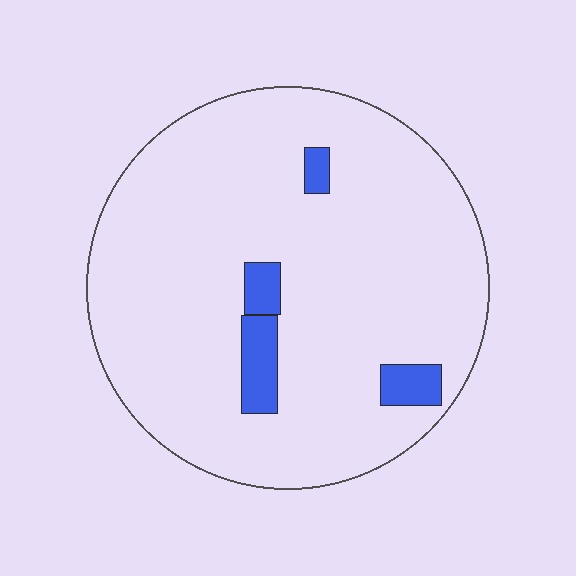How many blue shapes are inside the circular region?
4.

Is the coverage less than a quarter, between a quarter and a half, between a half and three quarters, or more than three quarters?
Less than a quarter.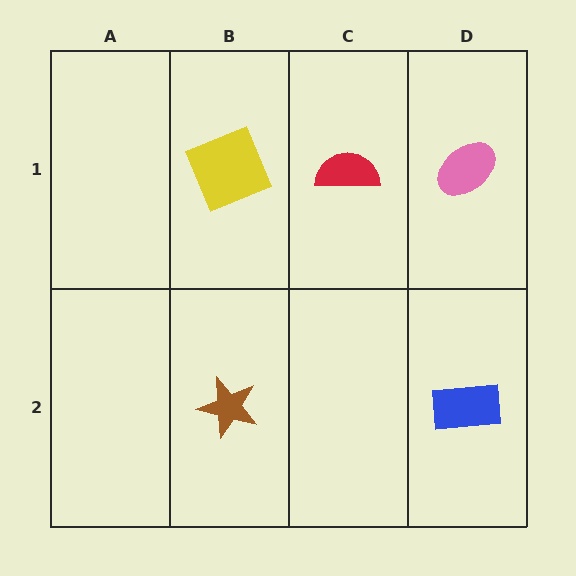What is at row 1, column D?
A pink ellipse.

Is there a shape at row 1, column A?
No, that cell is empty.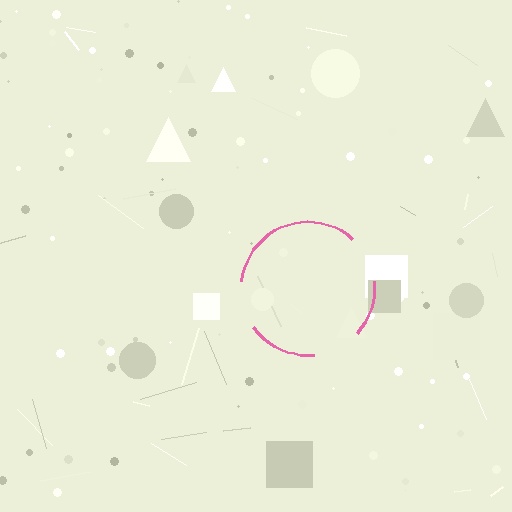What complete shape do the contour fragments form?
The contour fragments form a circle.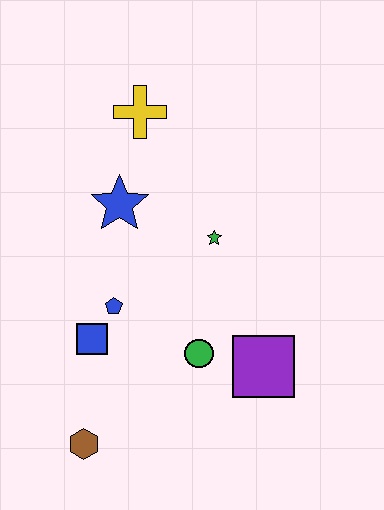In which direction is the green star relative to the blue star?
The green star is to the right of the blue star.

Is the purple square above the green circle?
No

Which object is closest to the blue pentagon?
The blue square is closest to the blue pentagon.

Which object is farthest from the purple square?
The yellow cross is farthest from the purple square.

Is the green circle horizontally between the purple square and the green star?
No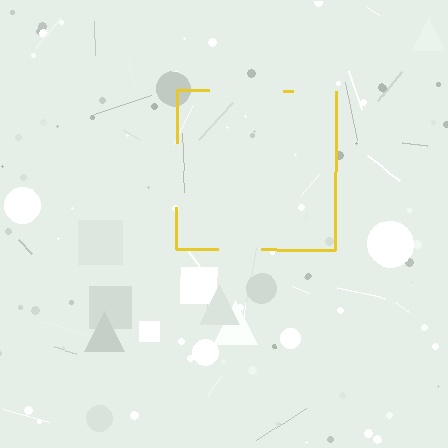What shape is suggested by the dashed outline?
The dashed outline suggests a square.